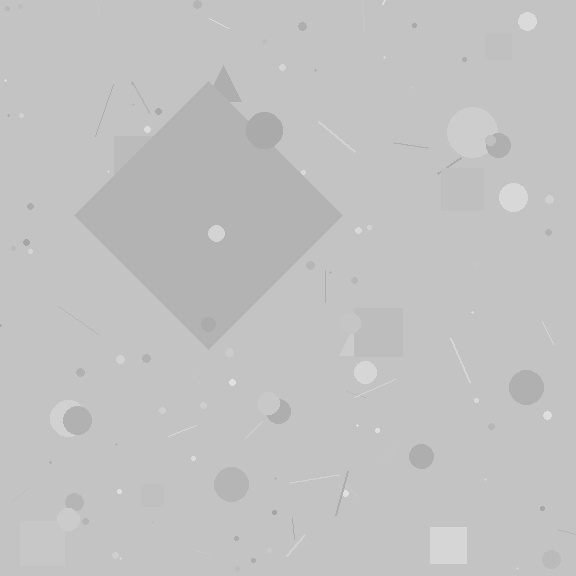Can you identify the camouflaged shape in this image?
The camouflaged shape is a diamond.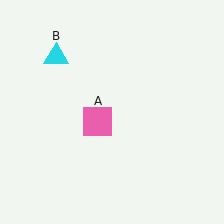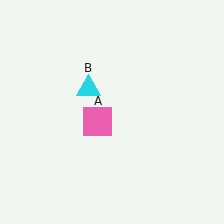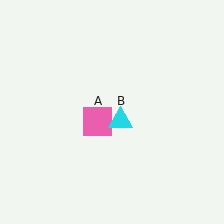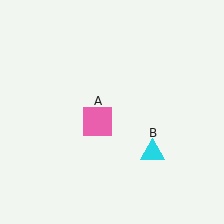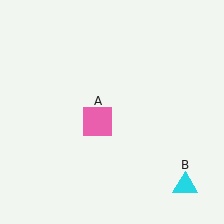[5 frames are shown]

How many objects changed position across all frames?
1 object changed position: cyan triangle (object B).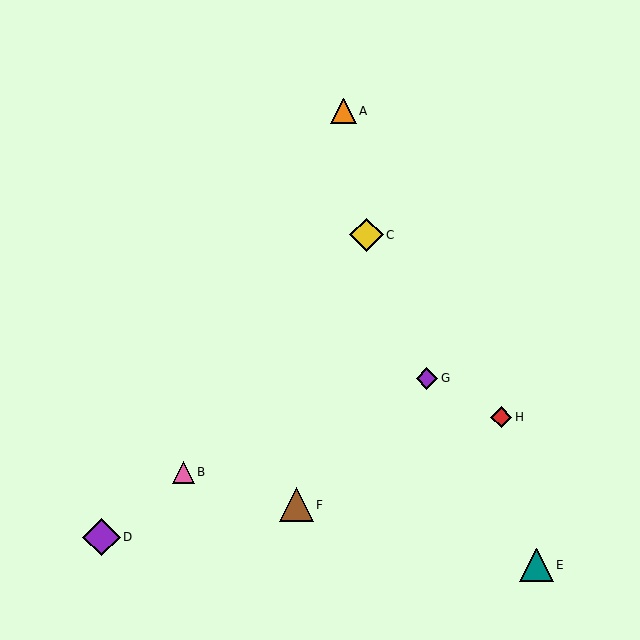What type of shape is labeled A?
Shape A is an orange triangle.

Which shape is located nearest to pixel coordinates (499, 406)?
The red diamond (labeled H) at (501, 417) is nearest to that location.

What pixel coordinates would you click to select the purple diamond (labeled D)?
Click at (101, 537) to select the purple diamond D.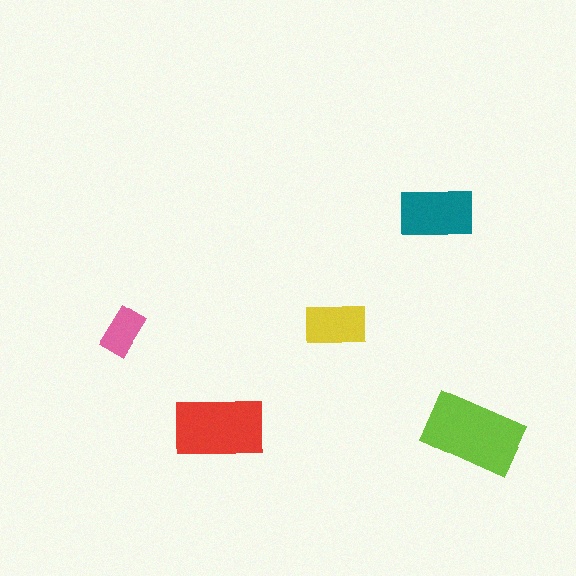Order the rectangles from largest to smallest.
the lime one, the red one, the teal one, the yellow one, the pink one.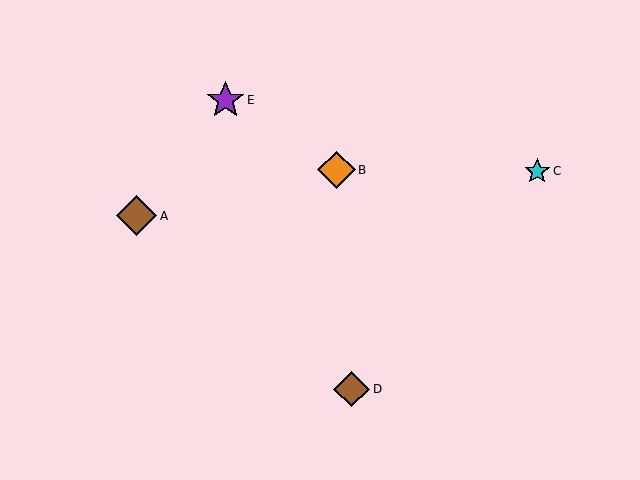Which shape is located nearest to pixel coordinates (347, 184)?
The orange diamond (labeled B) at (336, 170) is nearest to that location.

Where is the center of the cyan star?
The center of the cyan star is at (537, 171).